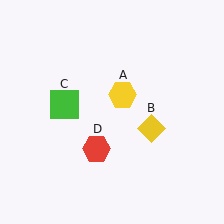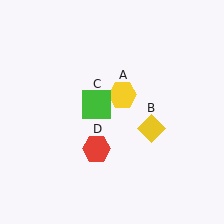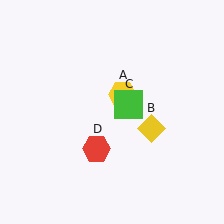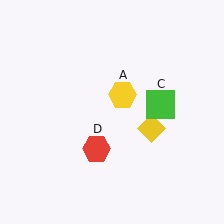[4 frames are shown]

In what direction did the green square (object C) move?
The green square (object C) moved right.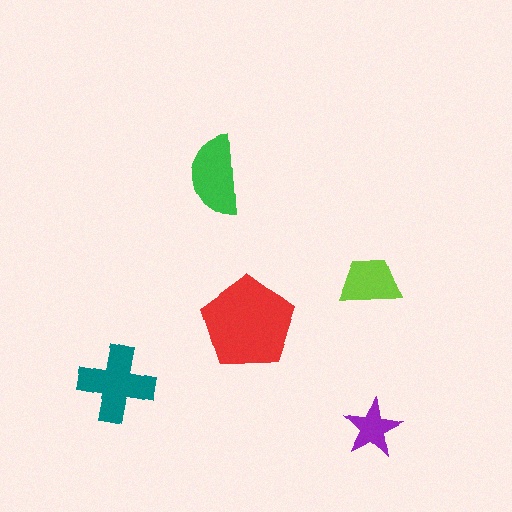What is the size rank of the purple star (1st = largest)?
5th.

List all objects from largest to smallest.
The red pentagon, the teal cross, the green semicircle, the lime trapezoid, the purple star.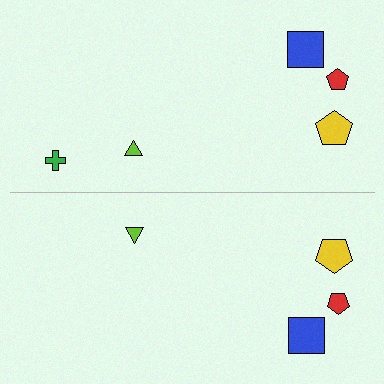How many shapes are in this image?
There are 9 shapes in this image.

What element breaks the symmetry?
A green cross is missing from the bottom side.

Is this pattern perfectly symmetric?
No, the pattern is not perfectly symmetric. A green cross is missing from the bottom side.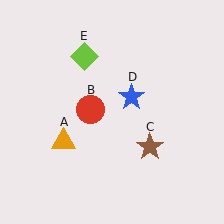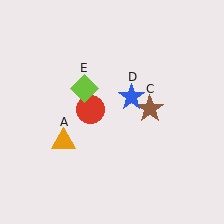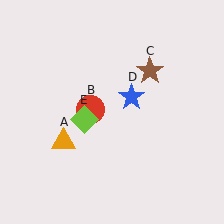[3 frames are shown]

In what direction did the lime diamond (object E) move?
The lime diamond (object E) moved down.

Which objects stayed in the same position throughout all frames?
Orange triangle (object A) and red circle (object B) and blue star (object D) remained stationary.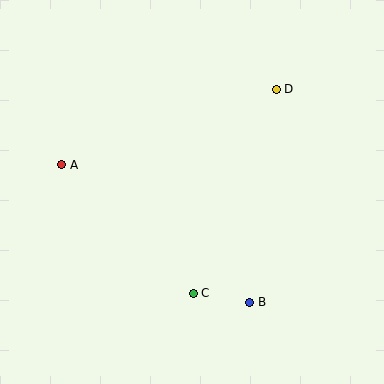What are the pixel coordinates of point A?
Point A is at (62, 165).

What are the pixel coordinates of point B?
Point B is at (250, 302).